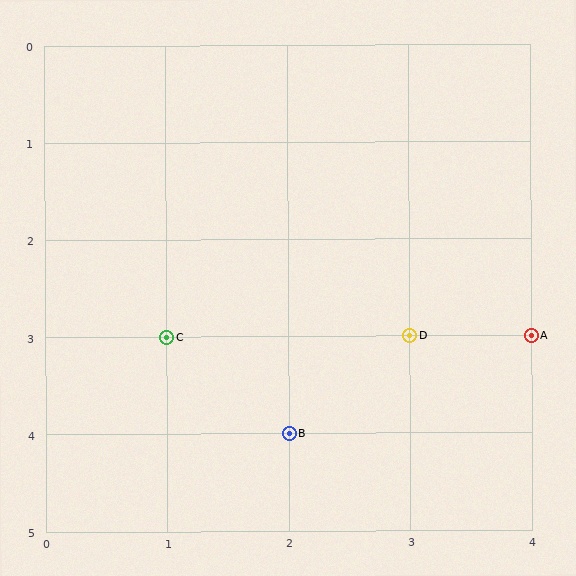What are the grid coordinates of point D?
Point D is at grid coordinates (3, 3).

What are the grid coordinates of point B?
Point B is at grid coordinates (2, 4).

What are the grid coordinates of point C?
Point C is at grid coordinates (1, 3).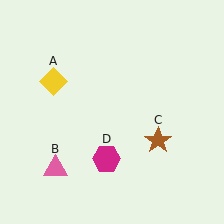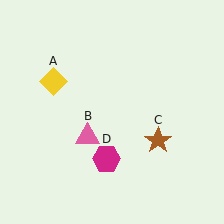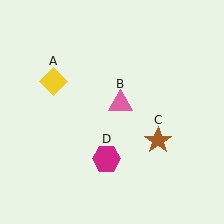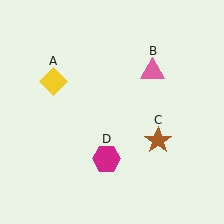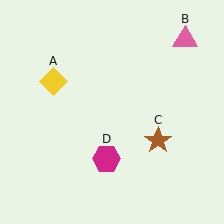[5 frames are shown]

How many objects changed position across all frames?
1 object changed position: pink triangle (object B).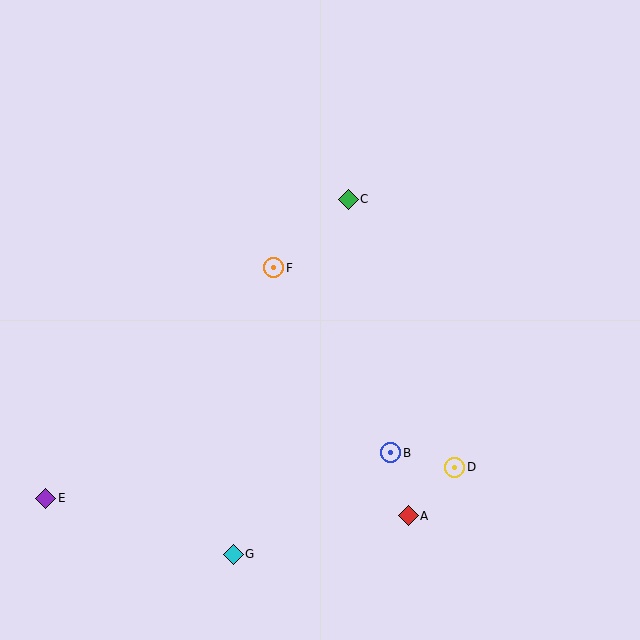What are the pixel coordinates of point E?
Point E is at (46, 499).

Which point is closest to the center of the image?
Point F at (274, 268) is closest to the center.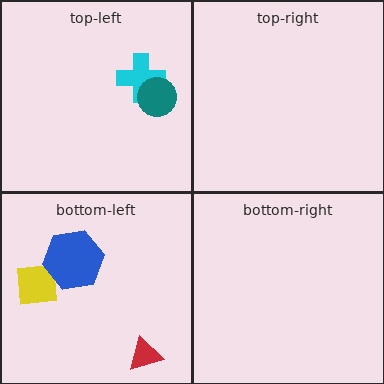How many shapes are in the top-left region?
2.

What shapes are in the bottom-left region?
The red triangle, the yellow square, the blue hexagon.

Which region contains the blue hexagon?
The bottom-left region.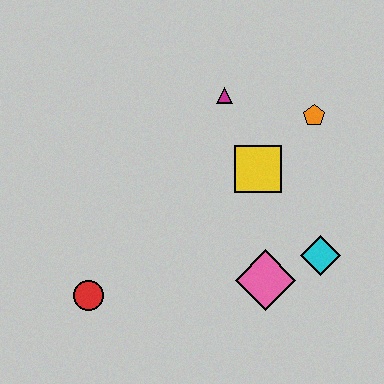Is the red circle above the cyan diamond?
No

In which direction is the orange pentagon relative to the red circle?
The orange pentagon is to the right of the red circle.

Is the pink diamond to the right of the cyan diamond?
No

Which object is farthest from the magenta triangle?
The red circle is farthest from the magenta triangle.